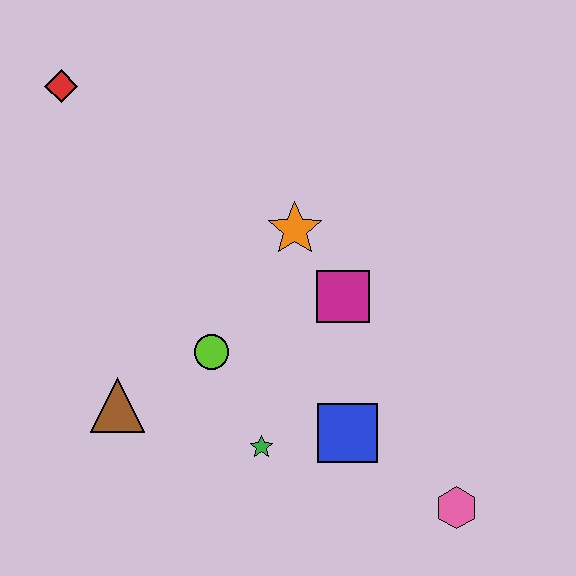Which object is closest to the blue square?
The green star is closest to the blue square.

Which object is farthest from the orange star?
The pink hexagon is farthest from the orange star.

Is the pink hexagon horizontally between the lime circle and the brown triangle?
No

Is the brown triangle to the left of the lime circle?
Yes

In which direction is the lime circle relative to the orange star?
The lime circle is below the orange star.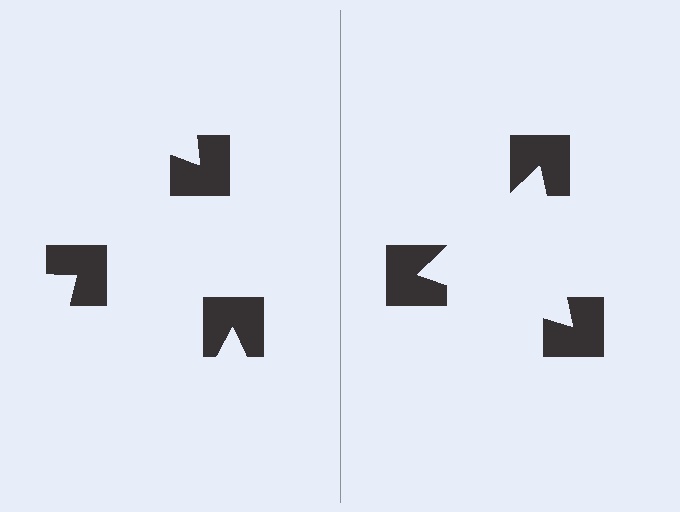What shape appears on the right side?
An illusory triangle.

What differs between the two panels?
The notched squares are positioned identically on both sides; only the wedge orientations differ. On the right they align to a triangle; on the left they are misaligned.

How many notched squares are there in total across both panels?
6 — 3 on each side.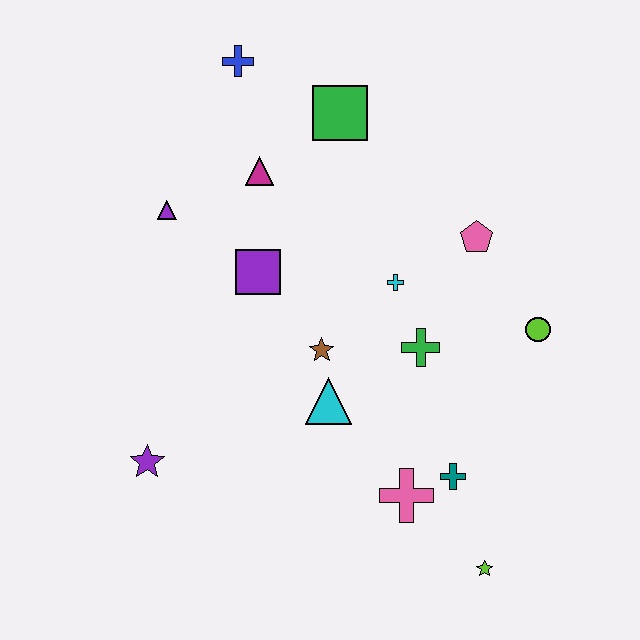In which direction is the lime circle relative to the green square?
The lime circle is below the green square.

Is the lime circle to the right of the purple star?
Yes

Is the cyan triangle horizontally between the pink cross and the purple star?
Yes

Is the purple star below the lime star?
No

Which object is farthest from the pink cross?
The blue cross is farthest from the pink cross.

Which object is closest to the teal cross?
The pink cross is closest to the teal cross.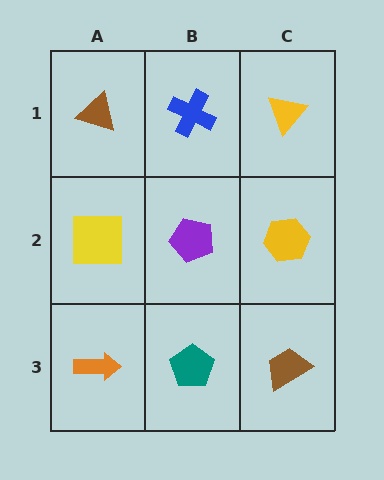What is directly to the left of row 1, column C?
A blue cross.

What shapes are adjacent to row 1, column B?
A purple pentagon (row 2, column B), a brown triangle (row 1, column A), a yellow triangle (row 1, column C).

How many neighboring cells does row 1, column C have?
2.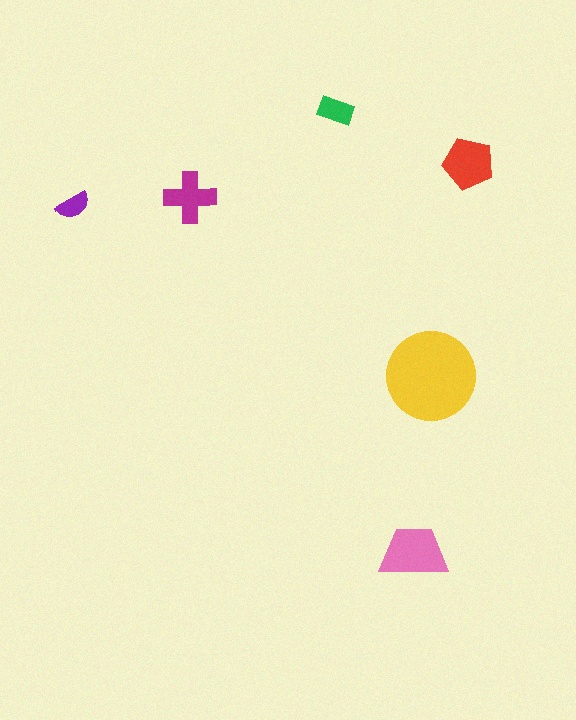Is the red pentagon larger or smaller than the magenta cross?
Larger.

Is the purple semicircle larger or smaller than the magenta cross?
Smaller.